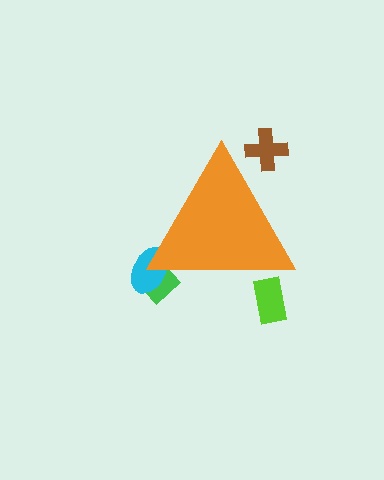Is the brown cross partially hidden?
Yes, the brown cross is partially hidden behind the orange triangle.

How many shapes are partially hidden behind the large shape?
4 shapes are partially hidden.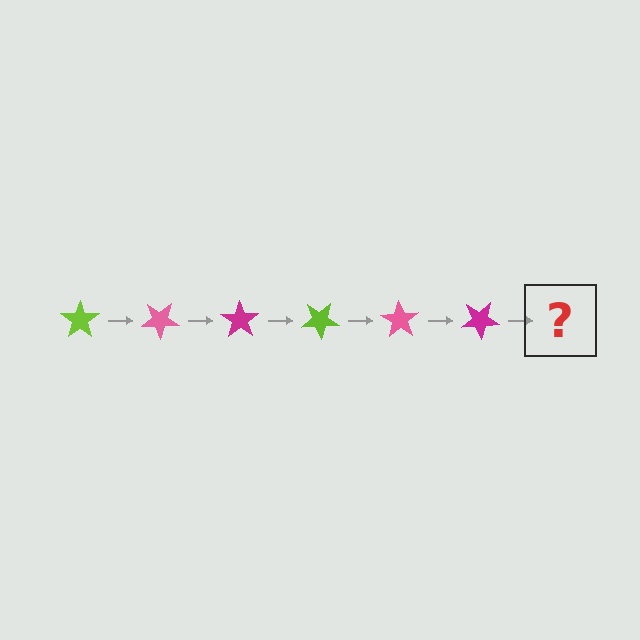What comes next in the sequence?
The next element should be a lime star, rotated 210 degrees from the start.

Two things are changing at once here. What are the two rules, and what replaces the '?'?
The two rules are that it rotates 35 degrees each step and the color cycles through lime, pink, and magenta. The '?' should be a lime star, rotated 210 degrees from the start.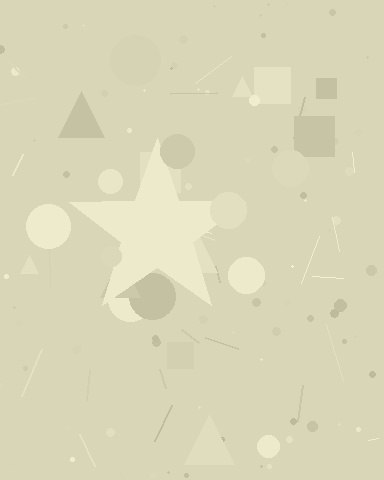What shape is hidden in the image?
A star is hidden in the image.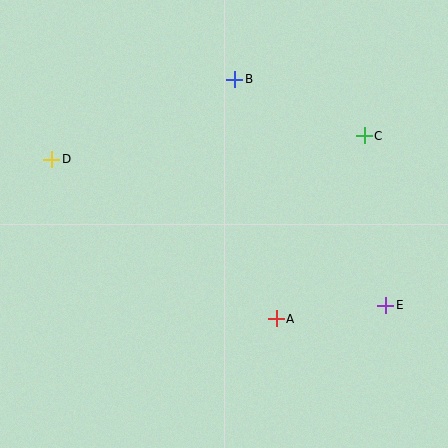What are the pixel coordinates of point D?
Point D is at (52, 159).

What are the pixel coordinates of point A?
Point A is at (276, 319).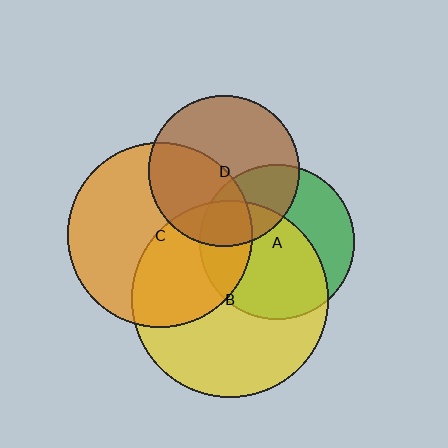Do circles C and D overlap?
Yes.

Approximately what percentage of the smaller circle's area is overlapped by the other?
Approximately 45%.